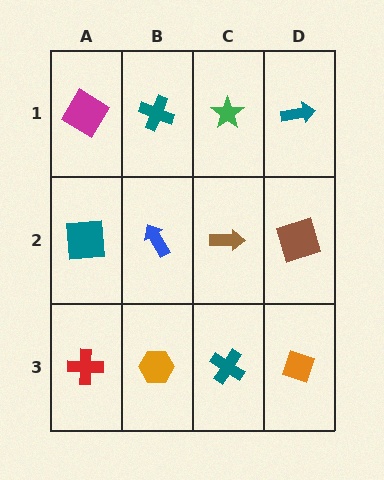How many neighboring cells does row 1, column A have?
2.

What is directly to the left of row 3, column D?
A teal cross.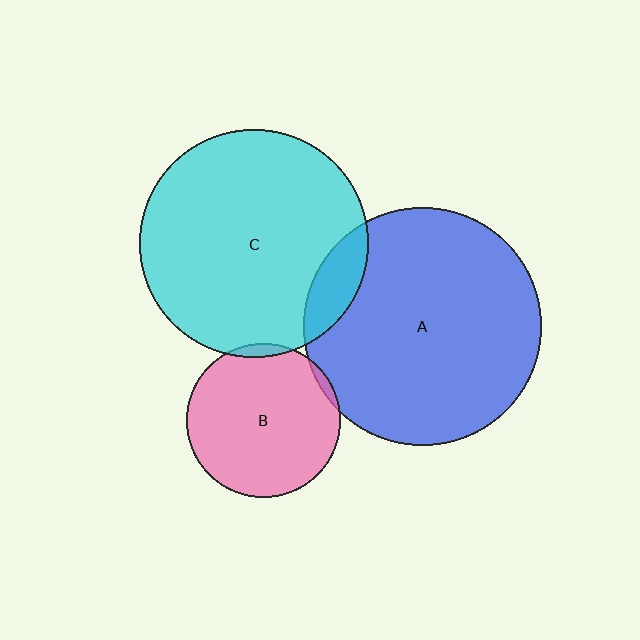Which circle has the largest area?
Circle A (blue).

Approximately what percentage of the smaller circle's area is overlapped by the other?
Approximately 5%.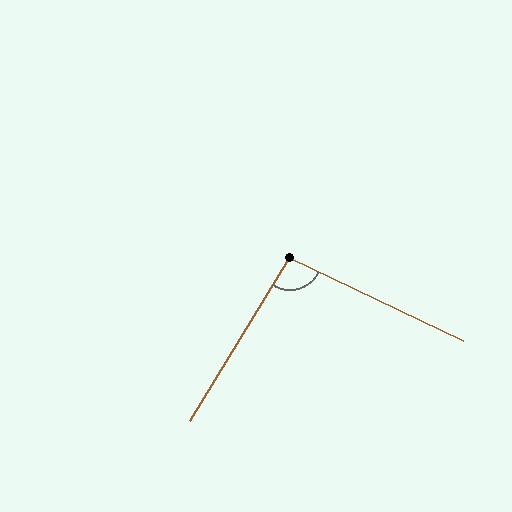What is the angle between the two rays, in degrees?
Approximately 96 degrees.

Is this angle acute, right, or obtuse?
It is obtuse.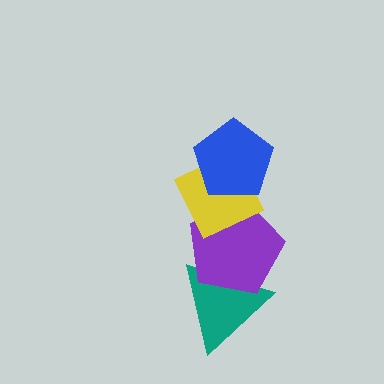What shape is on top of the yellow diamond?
The blue pentagon is on top of the yellow diamond.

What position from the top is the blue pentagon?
The blue pentagon is 1st from the top.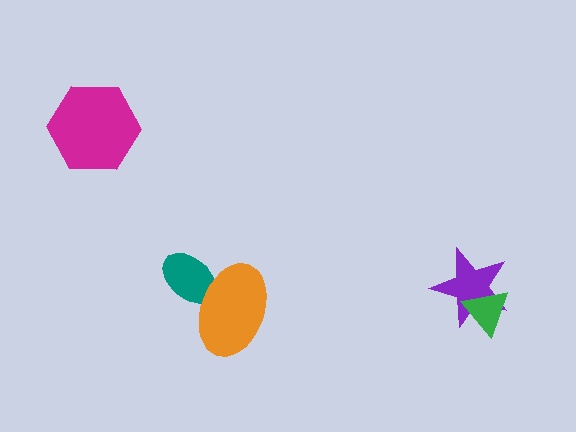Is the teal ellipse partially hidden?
Yes, it is partially covered by another shape.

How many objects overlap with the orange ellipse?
1 object overlaps with the orange ellipse.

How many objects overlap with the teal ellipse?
1 object overlaps with the teal ellipse.